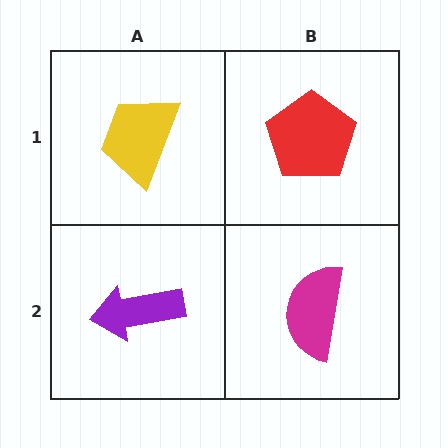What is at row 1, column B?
A red pentagon.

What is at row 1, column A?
A yellow trapezoid.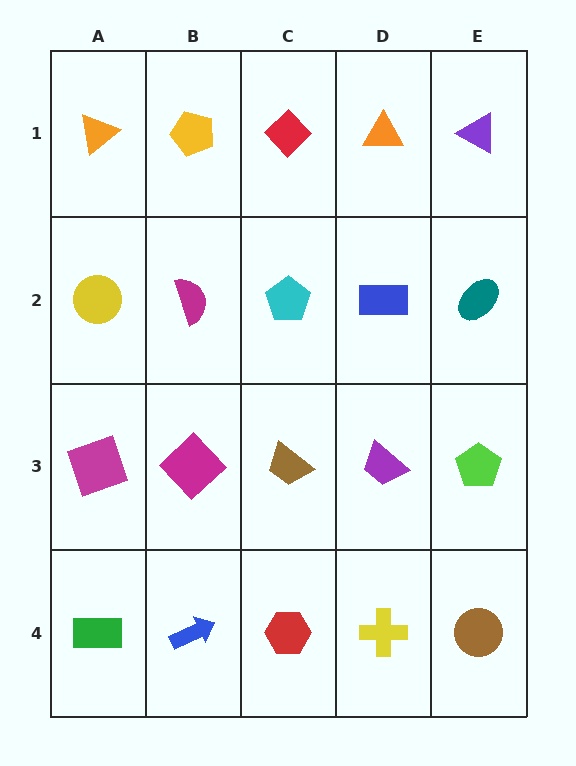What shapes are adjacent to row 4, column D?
A purple trapezoid (row 3, column D), a red hexagon (row 4, column C), a brown circle (row 4, column E).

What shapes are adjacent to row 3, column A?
A yellow circle (row 2, column A), a green rectangle (row 4, column A), a magenta diamond (row 3, column B).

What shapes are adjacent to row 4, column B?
A magenta diamond (row 3, column B), a green rectangle (row 4, column A), a red hexagon (row 4, column C).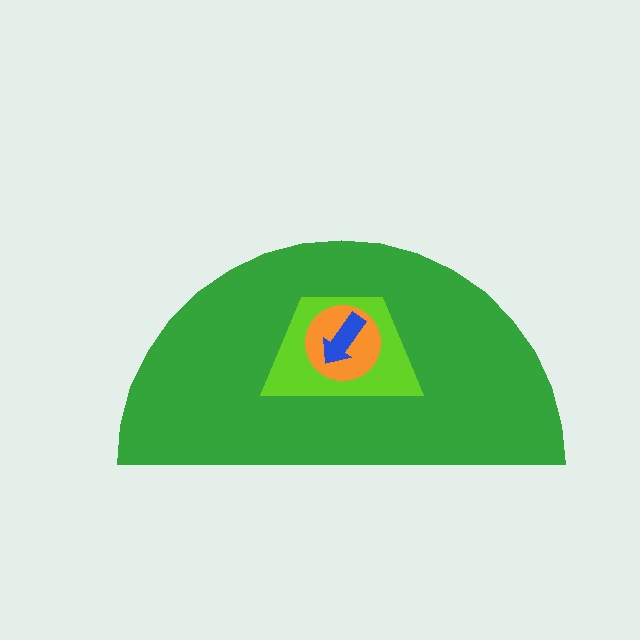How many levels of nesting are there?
4.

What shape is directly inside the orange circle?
The blue arrow.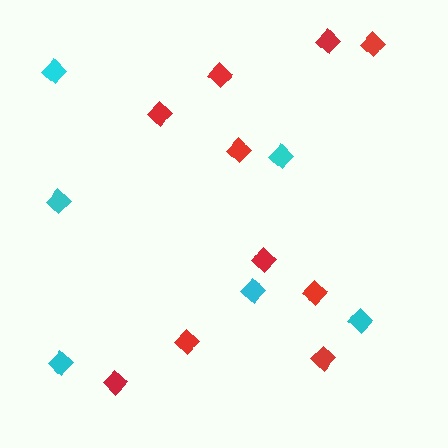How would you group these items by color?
There are 2 groups: one group of cyan diamonds (6) and one group of red diamonds (10).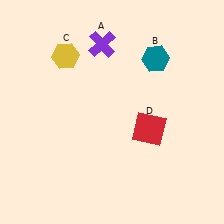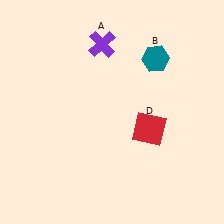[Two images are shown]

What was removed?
The yellow hexagon (C) was removed in Image 2.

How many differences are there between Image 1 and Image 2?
There is 1 difference between the two images.